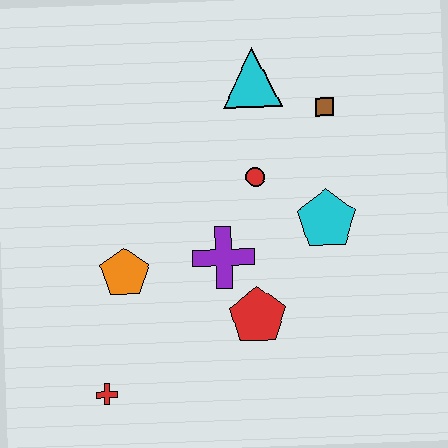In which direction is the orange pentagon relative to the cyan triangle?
The orange pentagon is below the cyan triangle.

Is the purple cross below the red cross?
No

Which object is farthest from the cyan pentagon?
The red cross is farthest from the cyan pentagon.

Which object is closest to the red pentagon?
The purple cross is closest to the red pentagon.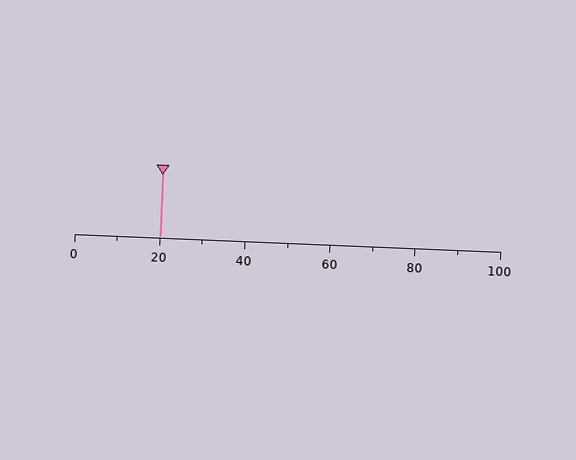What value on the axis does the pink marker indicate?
The marker indicates approximately 20.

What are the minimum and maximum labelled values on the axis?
The axis runs from 0 to 100.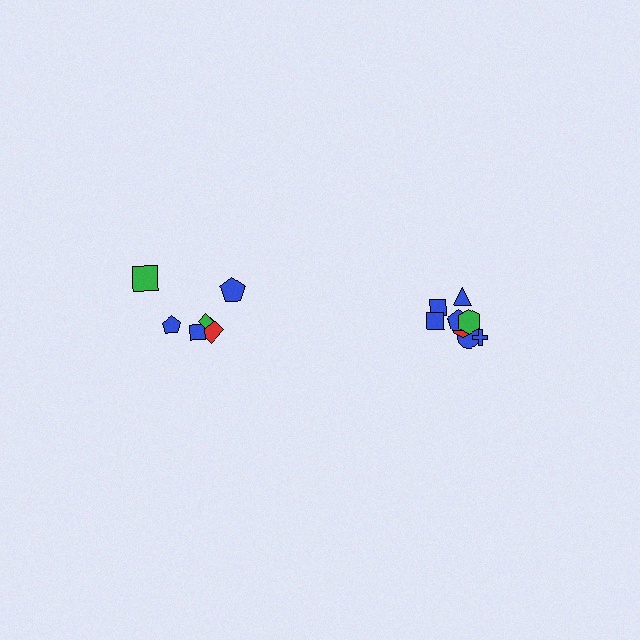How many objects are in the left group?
There are 6 objects.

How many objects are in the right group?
There are 8 objects.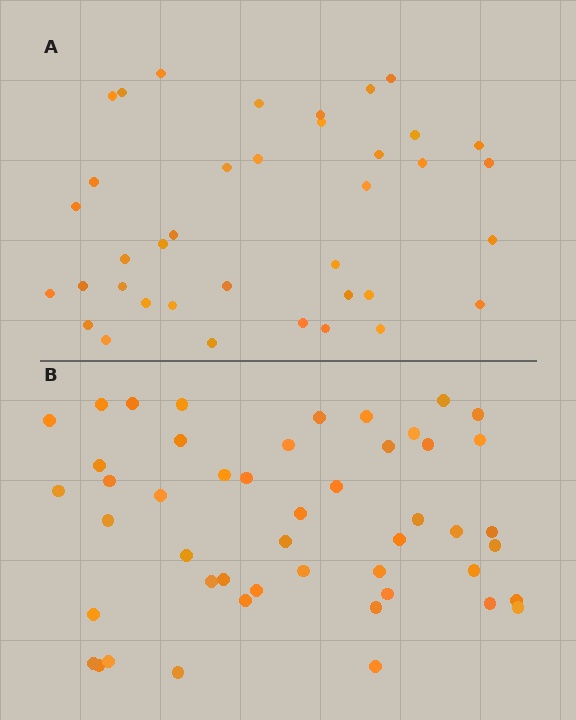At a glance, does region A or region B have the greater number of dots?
Region B (the bottom region) has more dots.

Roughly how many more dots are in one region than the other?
Region B has roughly 10 or so more dots than region A.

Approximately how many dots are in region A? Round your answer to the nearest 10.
About 40 dots. (The exact count is 38, which rounds to 40.)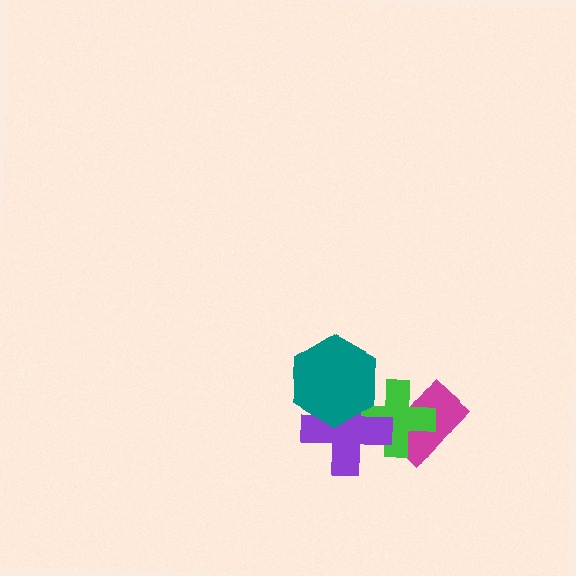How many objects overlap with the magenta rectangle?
1 object overlaps with the magenta rectangle.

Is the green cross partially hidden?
Yes, it is partially covered by another shape.